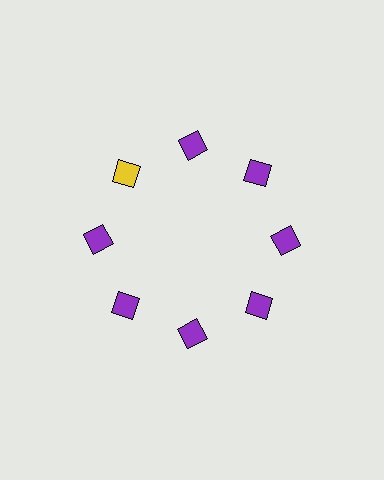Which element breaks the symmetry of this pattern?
The yellow diamond at roughly the 10 o'clock position breaks the symmetry. All other shapes are purple diamonds.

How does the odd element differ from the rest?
It has a different color: yellow instead of purple.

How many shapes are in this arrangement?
There are 8 shapes arranged in a ring pattern.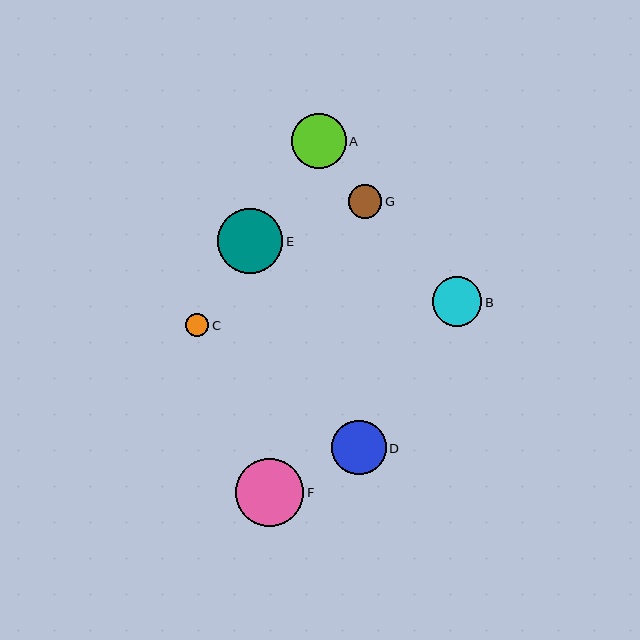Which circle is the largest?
Circle F is the largest with a size of approximately 68 pixels.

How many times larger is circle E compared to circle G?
Circle E is approximately 1.9 times the size of circle G.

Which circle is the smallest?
Circle C is the smallest with a size of approximately 24 pixels.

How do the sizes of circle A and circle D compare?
Circle A and circle D are approximately the same size.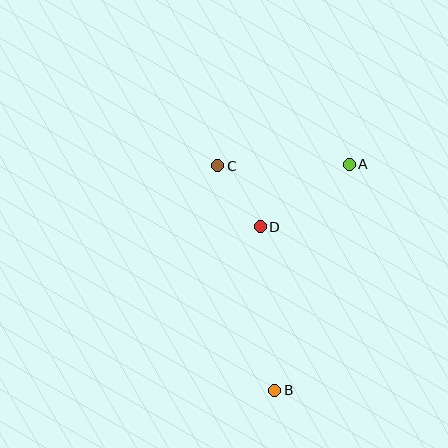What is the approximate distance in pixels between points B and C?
The distance between B and C is approximately 232 pixels.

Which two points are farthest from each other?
Points A and B are farthest from each other.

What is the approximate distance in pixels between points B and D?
The distance between B and D is approximately 164 pixels.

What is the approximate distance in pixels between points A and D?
The distance between A and D is approximately 109 pixels.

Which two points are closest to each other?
Points C and D are closest to each other.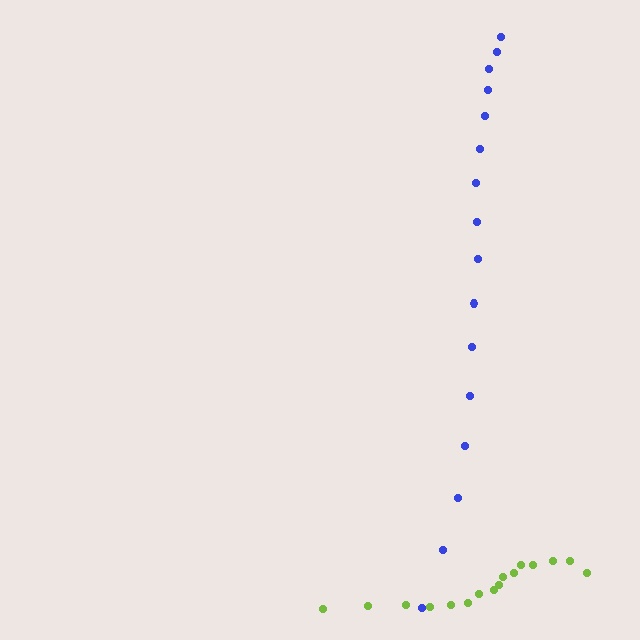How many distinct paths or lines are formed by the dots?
There are 2 distinct paths.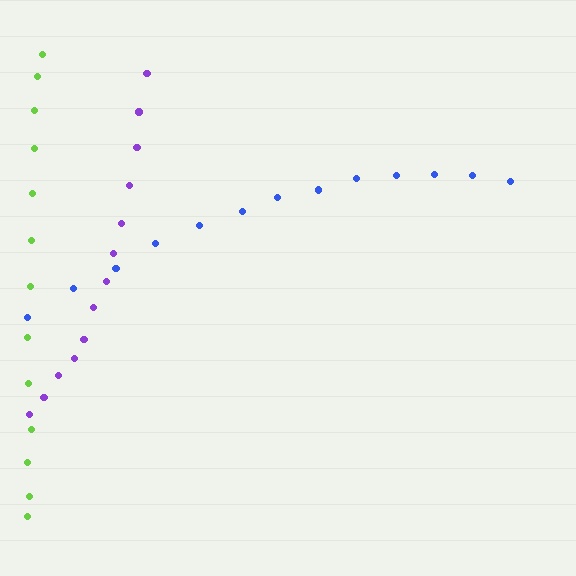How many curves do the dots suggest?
There are 3 distinct paths.